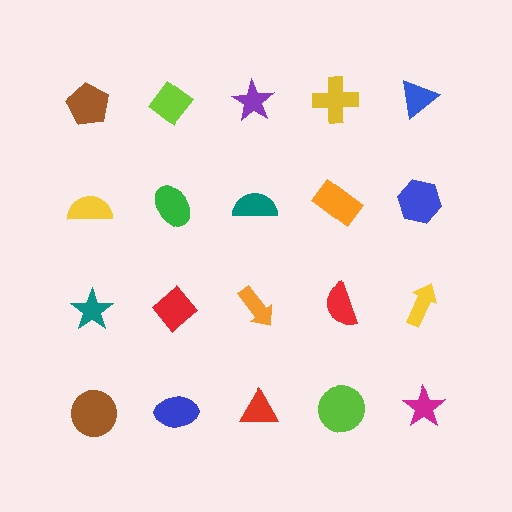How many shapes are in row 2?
5 shapes.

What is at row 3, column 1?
A teal star.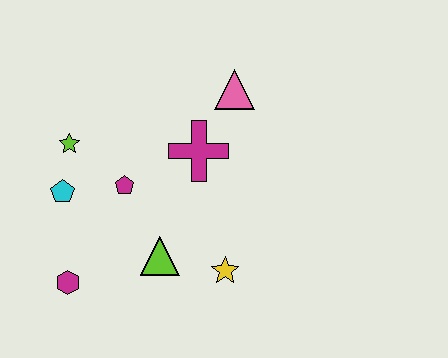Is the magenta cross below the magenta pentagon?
No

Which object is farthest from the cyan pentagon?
The pink triangle is farthest from the cyan pentagon.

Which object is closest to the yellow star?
The lime triangle is closest to the yellow star.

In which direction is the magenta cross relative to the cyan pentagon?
The magenta cross is to the right of the cyan pentagon.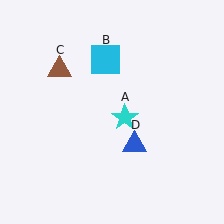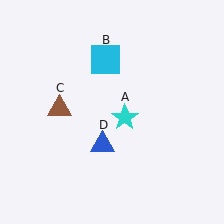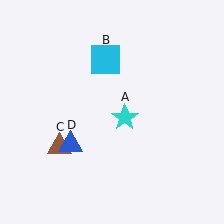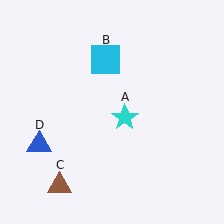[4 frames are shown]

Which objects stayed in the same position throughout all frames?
Cyan star (object A) and cyan square (object B) remained stationary.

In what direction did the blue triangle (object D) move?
The blue triangle (object D) moved left.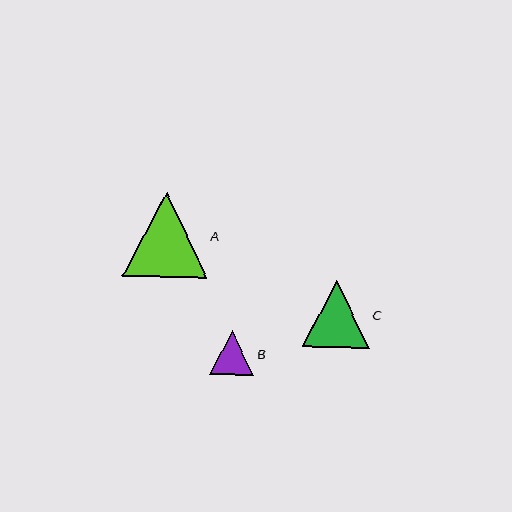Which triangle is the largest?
Triangle A is the largest with a size of approximately 85 pixels.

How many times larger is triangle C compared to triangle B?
Triangle C is approximately 1.5 times the size of triangle B.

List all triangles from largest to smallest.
From largest to smallest: A, C, B.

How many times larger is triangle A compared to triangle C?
Triangle A is approximately 1.3 times the size of triangle C.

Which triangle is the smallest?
Triangle B is the smallest with a size of approximately 44 pixels.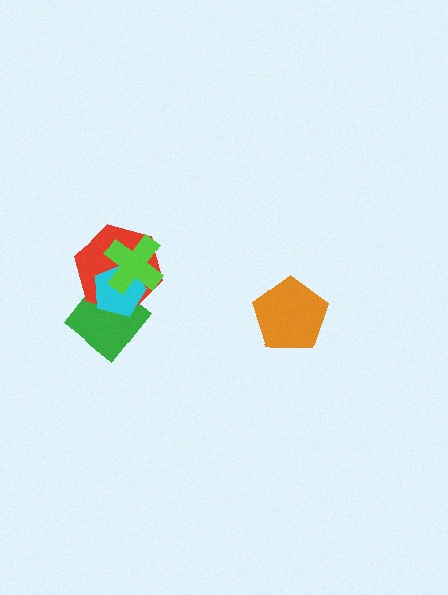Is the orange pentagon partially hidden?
No, no other shape covers it.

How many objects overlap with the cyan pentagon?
3 objects overlap with the cyan pentagon.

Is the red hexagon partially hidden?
Yes, it is partially covered by another shape.